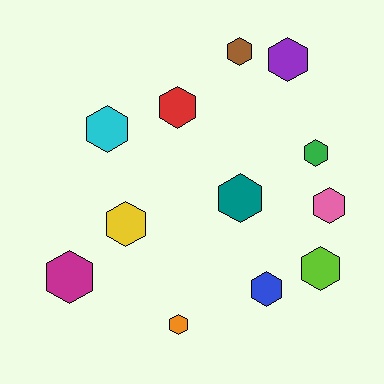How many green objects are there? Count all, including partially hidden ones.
There is 1 green object.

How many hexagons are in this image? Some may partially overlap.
There are 12 hexagons.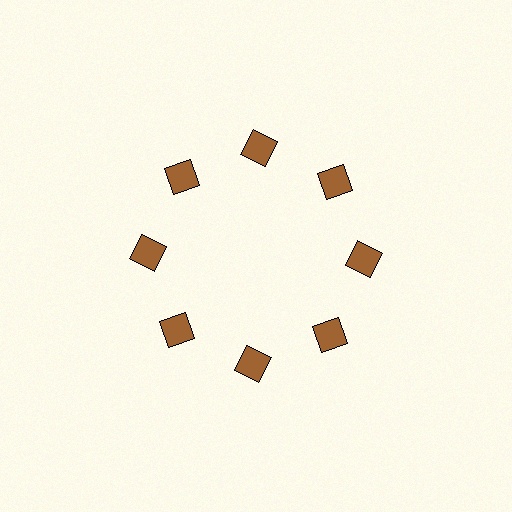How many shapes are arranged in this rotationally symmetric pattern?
There are 8 shapes, arranged in 8 groups of 1.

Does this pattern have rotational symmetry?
Yes, this pattern has 8-fold rotational symmetry. It looks the same after rotating 45 degrees around the center.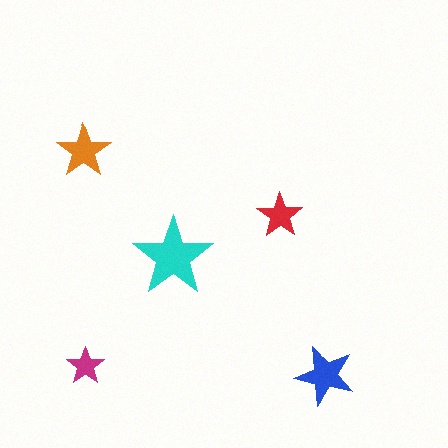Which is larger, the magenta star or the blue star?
The blue one.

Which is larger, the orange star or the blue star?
The blue one.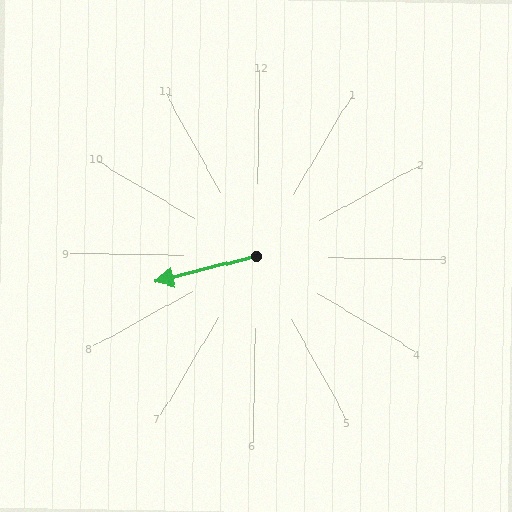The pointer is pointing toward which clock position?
Roughly 8 o'clock.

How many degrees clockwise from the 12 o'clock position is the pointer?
Approximately 255 degrees.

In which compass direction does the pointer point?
West.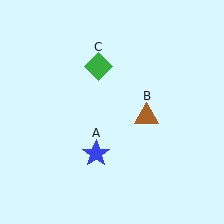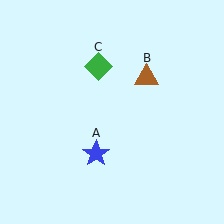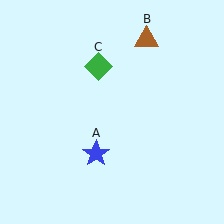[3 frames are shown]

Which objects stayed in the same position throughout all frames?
Blue star (object A) and green diamond (object C) remained stationary.